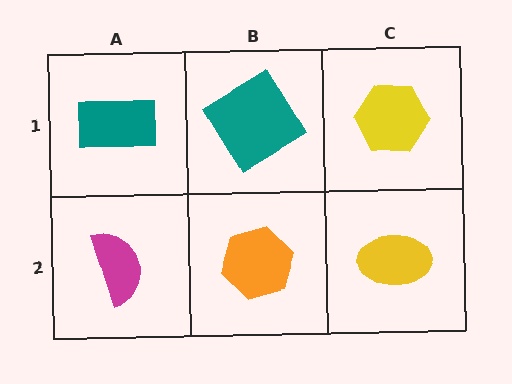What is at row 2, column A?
A magenta semicircle.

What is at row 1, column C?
A yellow hexagon.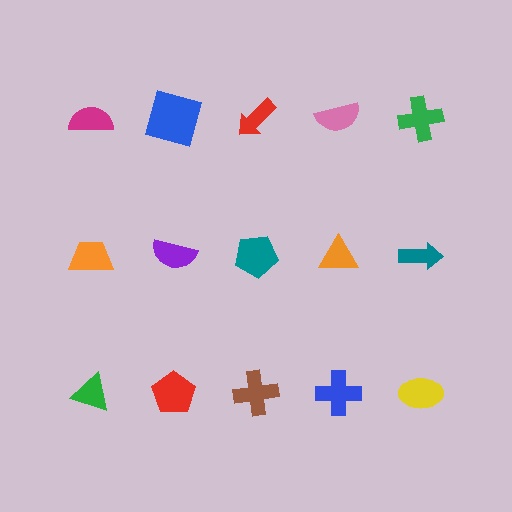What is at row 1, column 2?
A blue square.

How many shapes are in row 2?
5 shapes.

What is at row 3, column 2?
A red pentagon.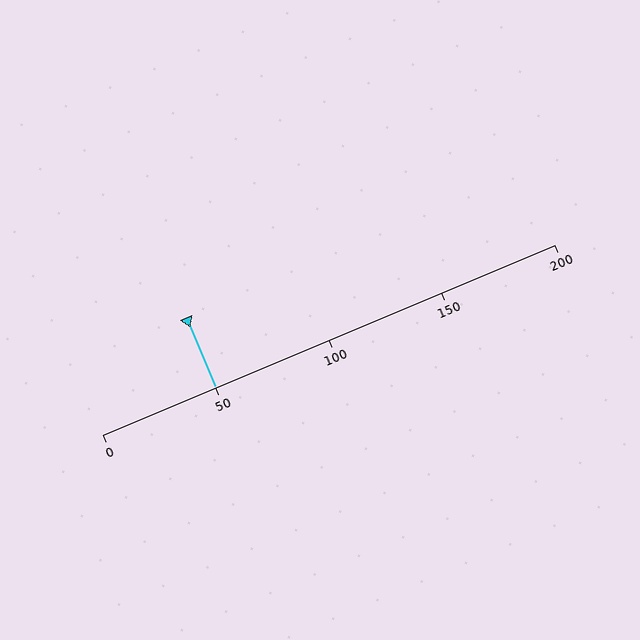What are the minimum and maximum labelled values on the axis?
The axis runs from 0 to 200.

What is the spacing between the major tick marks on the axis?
The major ticks are spaced 50 apart.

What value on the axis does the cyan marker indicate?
The marker indicates approximately 50.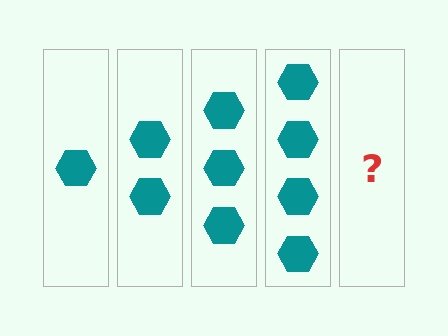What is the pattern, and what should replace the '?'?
The pattern is that each step adds one more hexagon. The '?' should be 5 hexagons.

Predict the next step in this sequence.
The next step is 5 hexagons.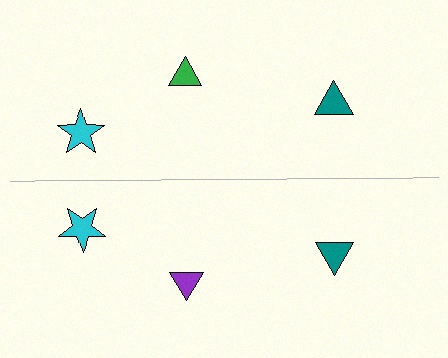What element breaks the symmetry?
The purple triangle on the bottom side breaks the symmetry — its mirror counterpart is green.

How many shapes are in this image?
There are 6 shapes in this image.